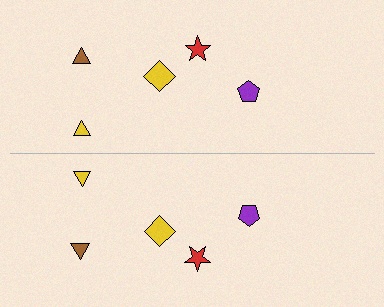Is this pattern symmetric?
Yes, this pattern has bilateral (reflection) symmetry.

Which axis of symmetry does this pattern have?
The pattern has a horizontal axis of symmetry running through the center of the image.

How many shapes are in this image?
There are 10 shapes in this image.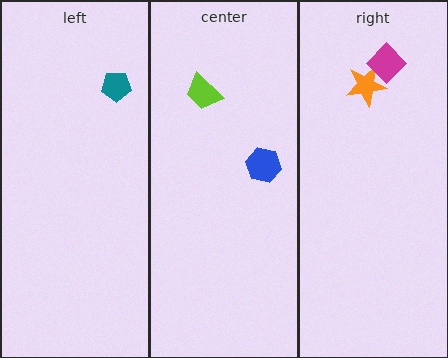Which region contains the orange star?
The right region.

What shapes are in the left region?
The teal pentagon.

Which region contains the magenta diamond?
The right region.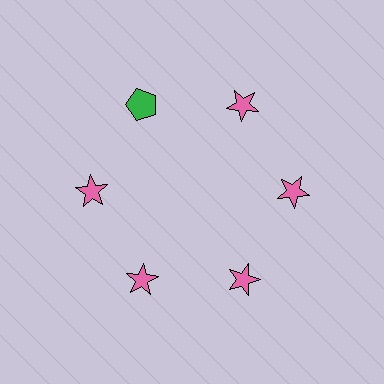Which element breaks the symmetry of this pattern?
The green pentagon at roughly the 11 o'clock position breaks the symmetry. All other shapes are pink stars.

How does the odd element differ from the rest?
It differs in both color (green instead of pink) and shape (pentagon instead of star).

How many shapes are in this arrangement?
There are 6 shapes arranged in a ring pattern.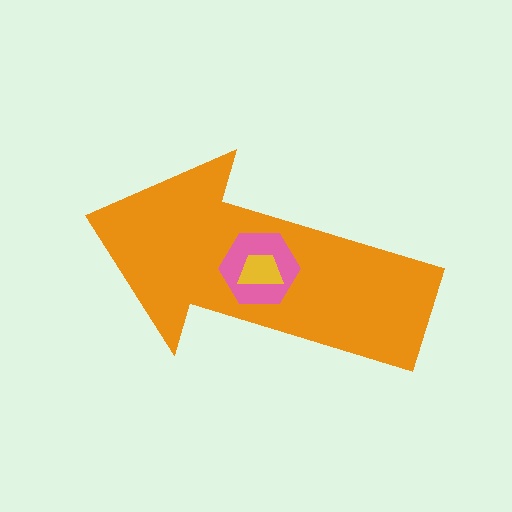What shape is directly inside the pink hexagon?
The yellow trapezoid.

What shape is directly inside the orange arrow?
The pink hexagon.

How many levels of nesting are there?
3.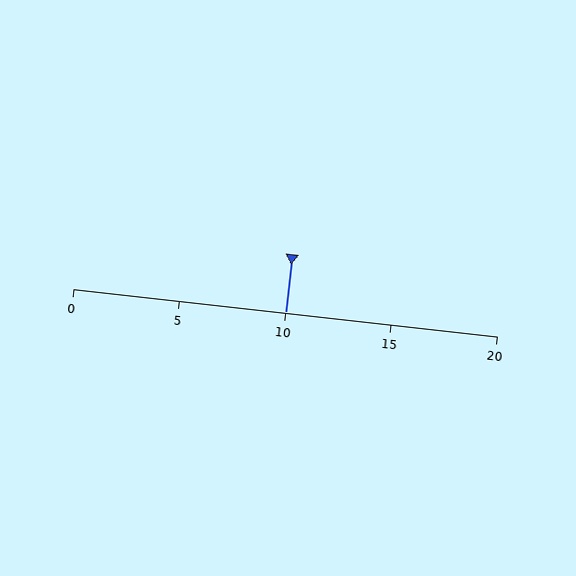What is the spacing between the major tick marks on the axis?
The major ticks are spaced 5 apart.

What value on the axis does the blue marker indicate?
The marker indicates approximately 10.